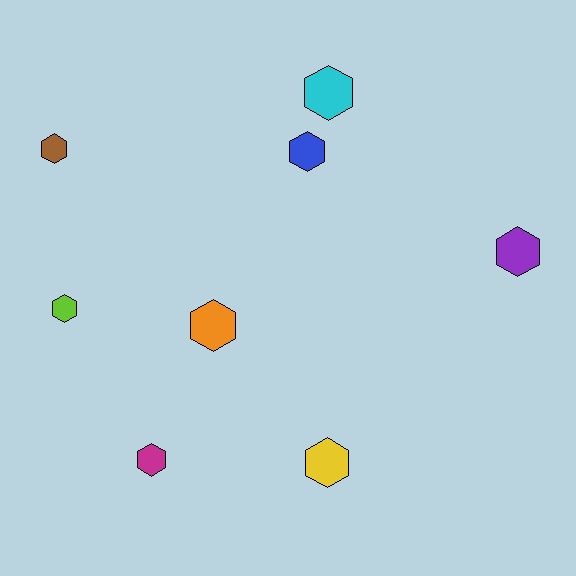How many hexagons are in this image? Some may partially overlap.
There are 8 hexagons.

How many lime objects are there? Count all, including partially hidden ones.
There is 1 lime object.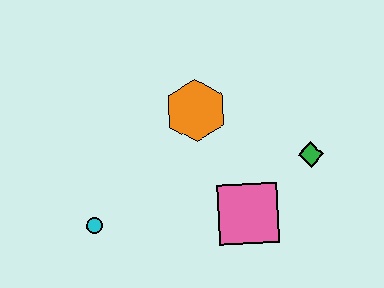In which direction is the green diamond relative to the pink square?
The green diamond is to the right of the pink square.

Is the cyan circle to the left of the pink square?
Yes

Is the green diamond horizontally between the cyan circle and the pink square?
No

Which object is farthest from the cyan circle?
The green diamond is farthest from the cyan circle.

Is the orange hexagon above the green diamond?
Yes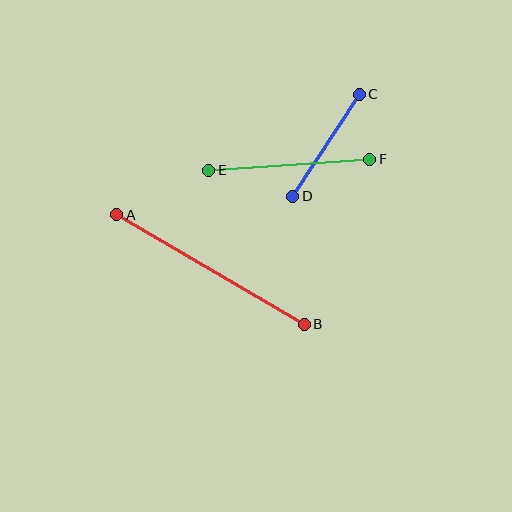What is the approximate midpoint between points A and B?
The midpoint is at approximately (211, 269) pixels.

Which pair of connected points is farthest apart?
Points A and B are farthest apart.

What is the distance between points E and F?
The distance is approximately 161 pixels.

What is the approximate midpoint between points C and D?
The midpoint is at approximately (326, 145) pixels.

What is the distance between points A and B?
The distance is approximately 217 pixels.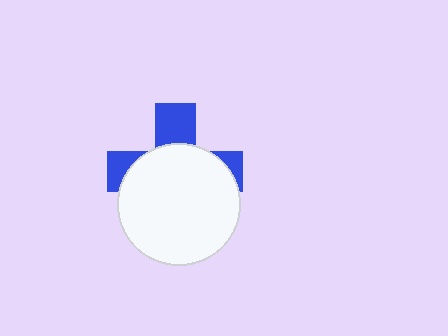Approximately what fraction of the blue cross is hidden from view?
Roughly 67% of the blue cross is hidden behind the white circle.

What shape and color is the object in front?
The object in front is a white circle.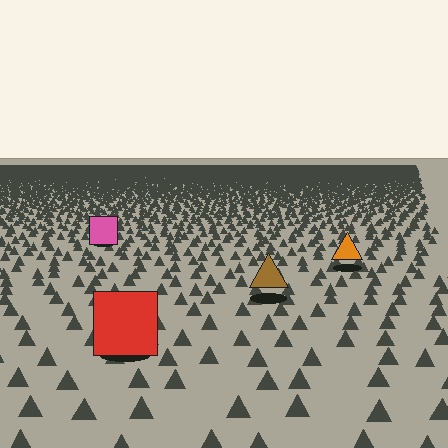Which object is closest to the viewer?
The red square is closest. The texture marks near it are larger and more spread out.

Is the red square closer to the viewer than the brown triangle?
Yes. The red square is closer — you can tell from the texture gradient: the ground texture is coarser near it.